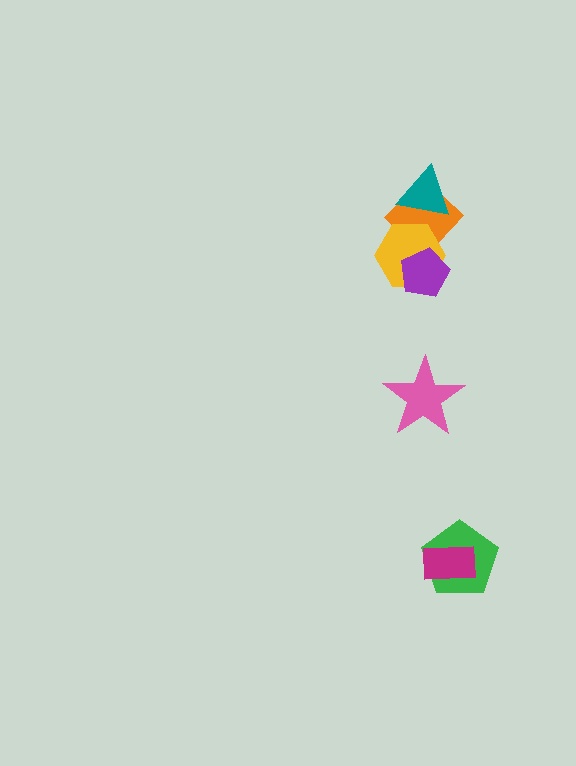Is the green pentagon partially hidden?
Yes, it is partially covered by another shape.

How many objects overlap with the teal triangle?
1 object overlaps with the teal triangle.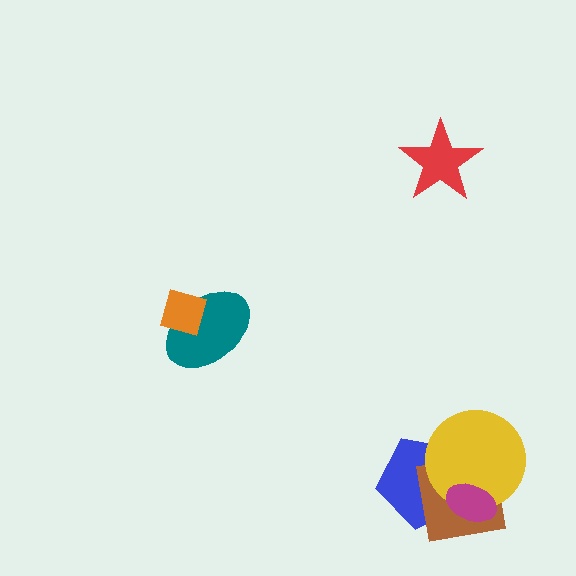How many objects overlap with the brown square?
3 objects overlap with the brown square.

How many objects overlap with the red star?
0 objects overlap with the red star.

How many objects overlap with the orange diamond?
1 object overlaps with the orange diamond.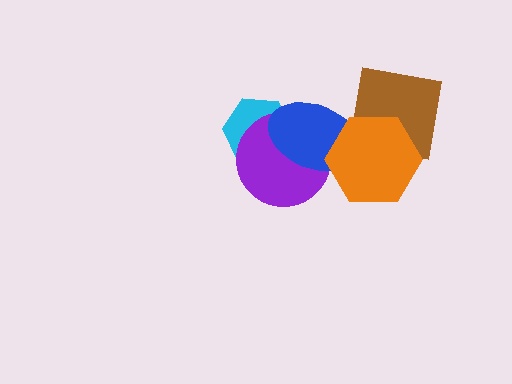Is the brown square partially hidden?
Yes, it is partially covered by another shape.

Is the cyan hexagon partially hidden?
Yes, it is partially covered by another shape.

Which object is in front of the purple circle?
The blue ellipse is in front of the purple circle.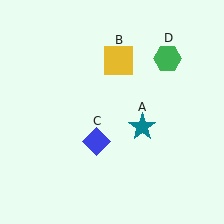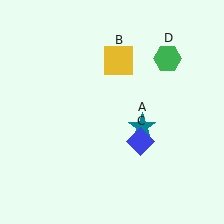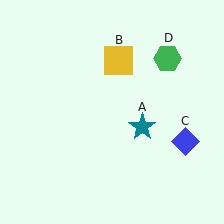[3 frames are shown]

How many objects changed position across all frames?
1 object changed position: blue diamond (object C).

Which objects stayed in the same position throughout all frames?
Teal star (object A) and yellow square (object B) and green hexagon (object D) remained stationary.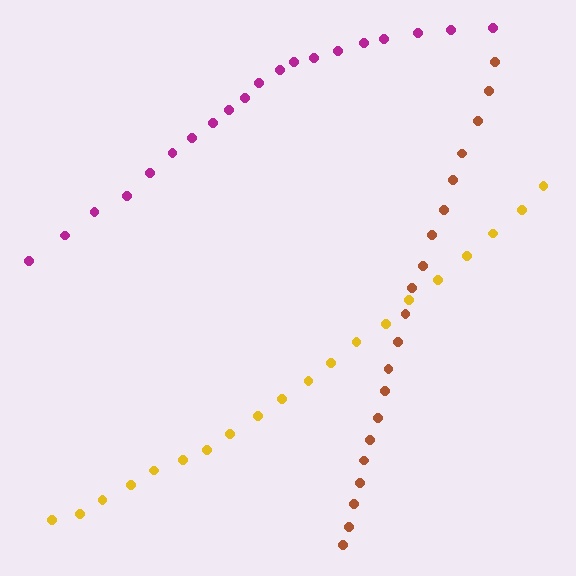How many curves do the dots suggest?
There are 3 distinct paths.